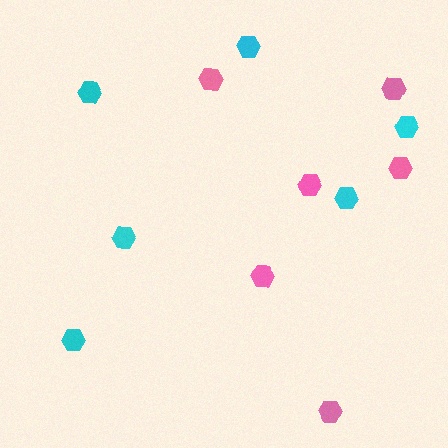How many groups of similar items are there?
There are 2 groups: one group of pink hexagons (6) and one group of cyan hexagons (6).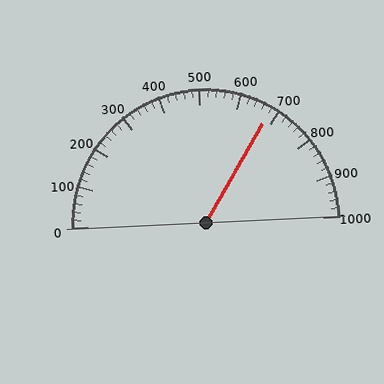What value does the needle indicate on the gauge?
The needle indicates approximately 680.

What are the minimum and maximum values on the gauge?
The gauge ranges from 0 to 1000.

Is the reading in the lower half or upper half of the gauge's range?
The reading is in the upper half of the range (0 to 1000).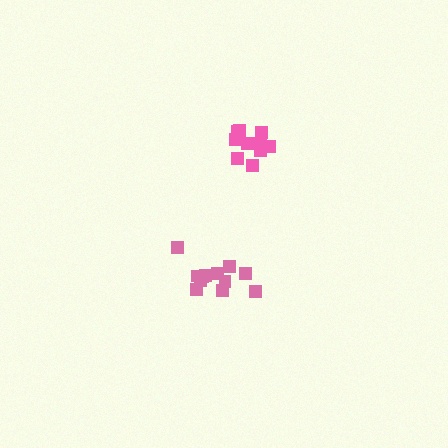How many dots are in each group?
Group 1: 12 dots, Group 2: 12 dots (24 total).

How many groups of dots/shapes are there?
There are 2 groups.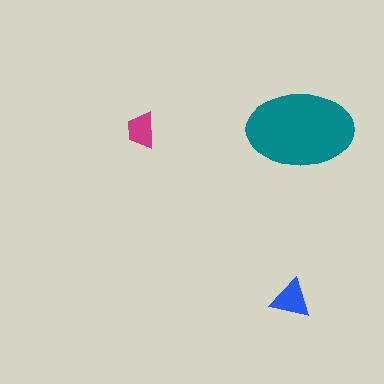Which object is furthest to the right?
The teal ellipse is rightmost.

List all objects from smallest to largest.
The magenta trapezoid, the blue triangle, the teal ellipse.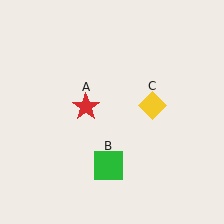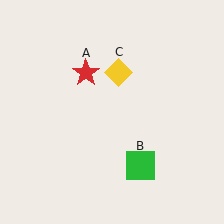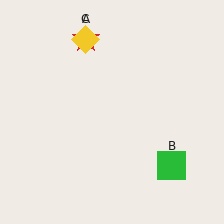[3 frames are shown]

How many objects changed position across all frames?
3 objects changed position: red star (object A), green square (object B), yellow diamond (object C).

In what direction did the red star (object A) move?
The red star (object A) moved up.